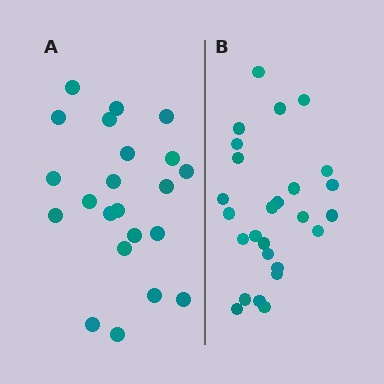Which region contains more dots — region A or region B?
Region B (the right region) has more dots.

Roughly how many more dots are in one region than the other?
Region B has about 4 more dots than region A.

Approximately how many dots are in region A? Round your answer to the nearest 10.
About 20 dots. (The exact count is 22, which rounds to 20.)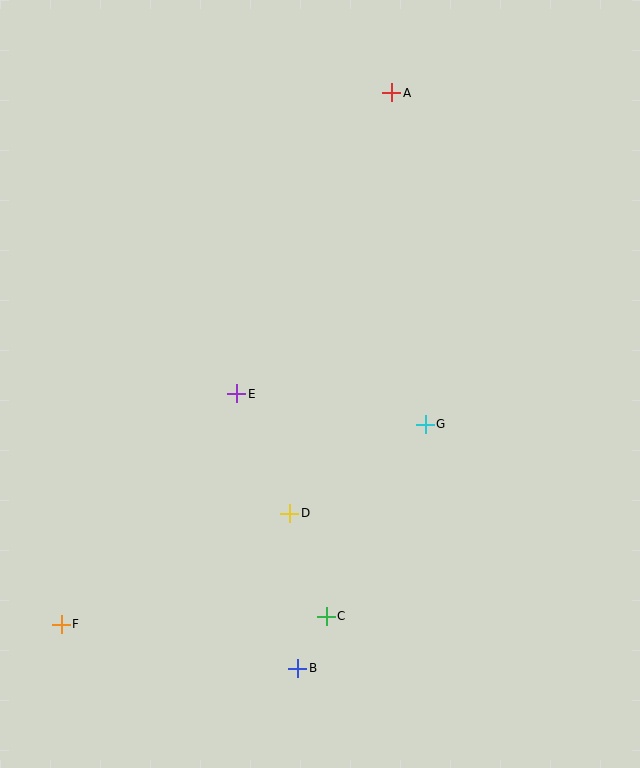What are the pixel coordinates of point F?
Point F is at (61, 624).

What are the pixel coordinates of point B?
Point B is at (298, 668).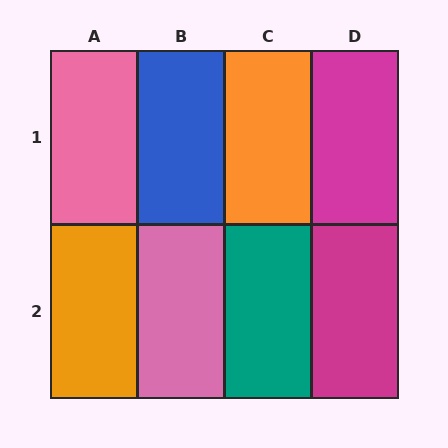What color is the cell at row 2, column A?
Orange.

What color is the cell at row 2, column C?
Teal.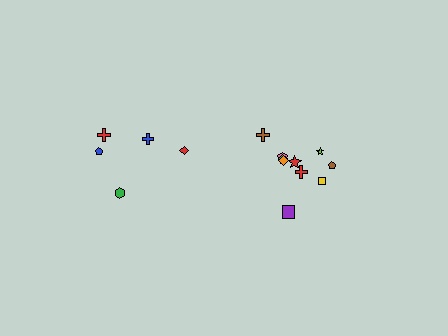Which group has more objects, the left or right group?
The right group.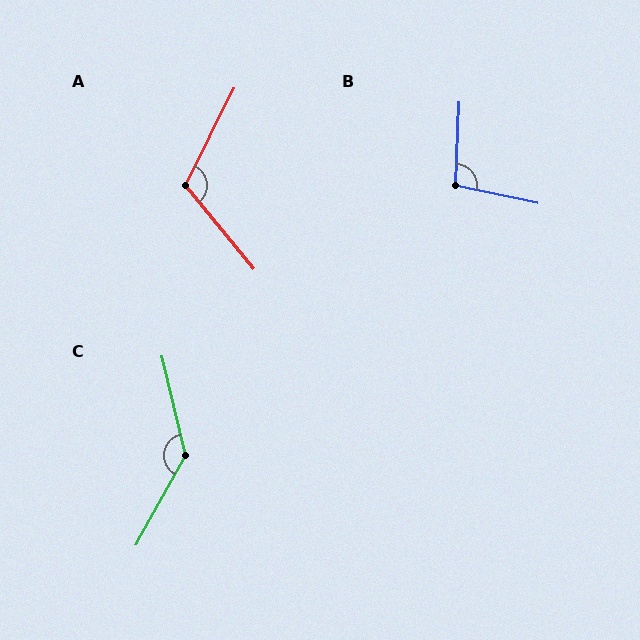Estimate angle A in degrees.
Approximately 114 degrees.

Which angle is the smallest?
B, at approximately 100 degrees.